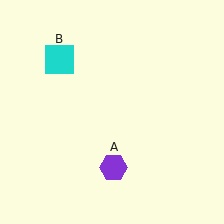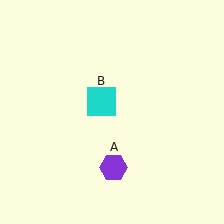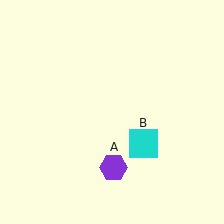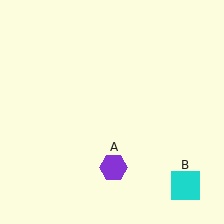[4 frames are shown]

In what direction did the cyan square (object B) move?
The cyan square (object B) moved down and to the right.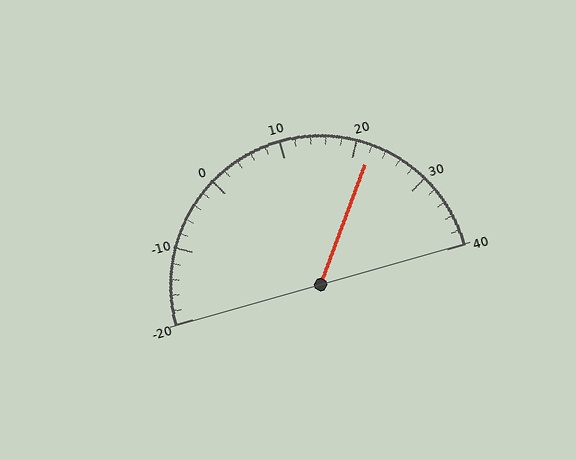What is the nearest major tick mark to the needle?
The nearest major tick mark is 20.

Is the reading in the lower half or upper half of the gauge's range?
The reading is in the upper half of the range (-20 to 40).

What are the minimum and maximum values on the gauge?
The gauge ranges from -20 to 40.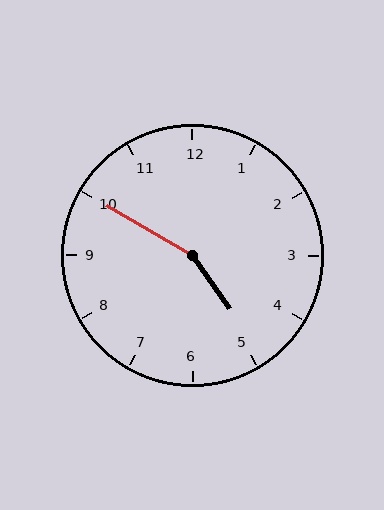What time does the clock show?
4:50.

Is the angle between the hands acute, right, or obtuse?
It is obtuse.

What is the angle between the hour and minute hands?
Approximately 155 degrees.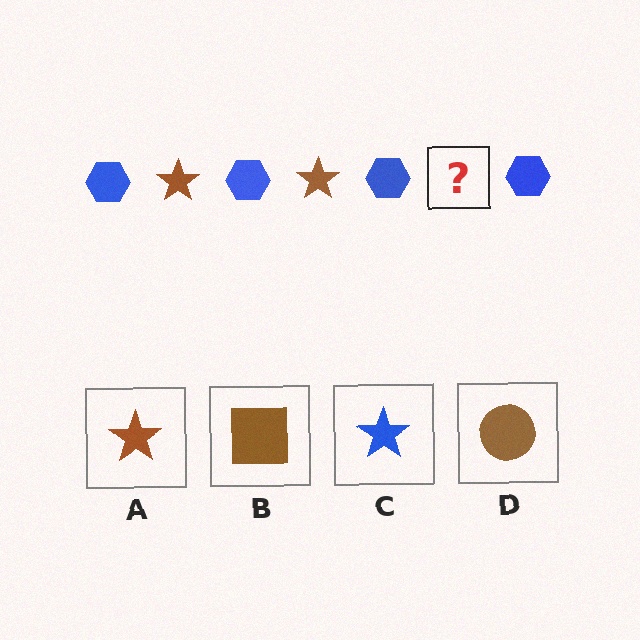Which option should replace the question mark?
Option A.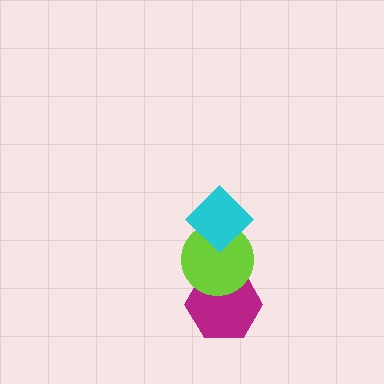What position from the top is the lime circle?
The lime circle is 2nd from the top.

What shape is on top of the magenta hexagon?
The lime circle is on top of the magenta hexagon.